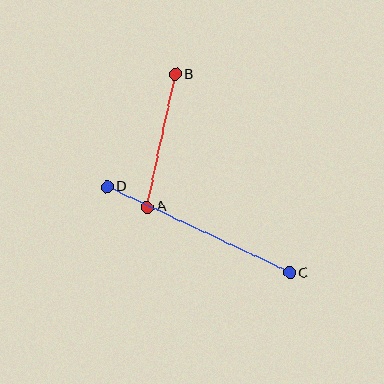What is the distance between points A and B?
The distance is approximately 136 pixels.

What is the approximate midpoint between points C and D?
The midpoint is at approximately (198, 230) pixels.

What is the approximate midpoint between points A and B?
The midpoint is at approximately (161, 141) pixels.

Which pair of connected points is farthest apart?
Points C and D are farthest apart.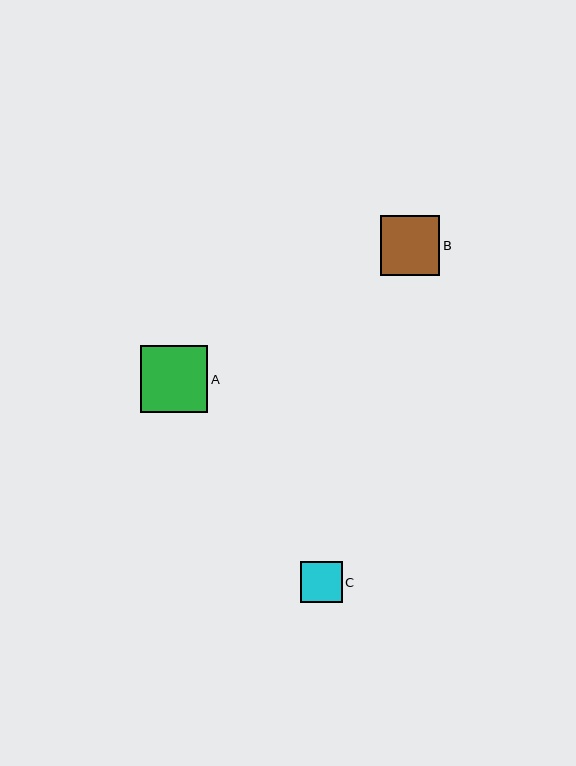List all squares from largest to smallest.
From largest to smallest: A, B, C.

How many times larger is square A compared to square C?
Square A is approximately 1.6 times the size of square C.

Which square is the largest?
Square A is the largest with a size of approximately 67 pixels.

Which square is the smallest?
Square C is the smallest with a size of approximately 41 pixels.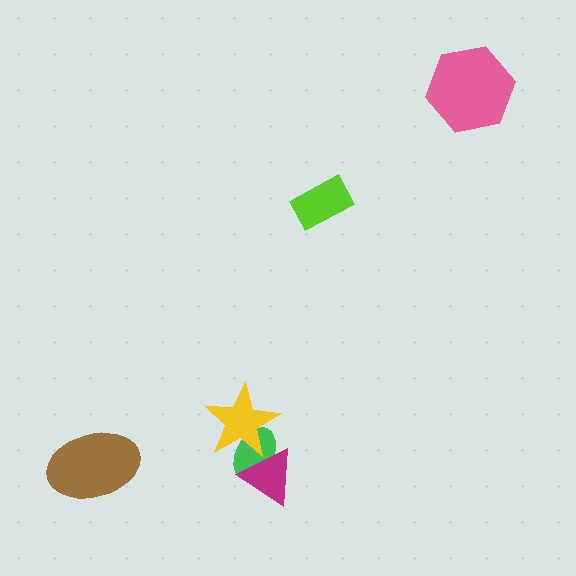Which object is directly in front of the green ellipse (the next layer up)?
The magenta triangle is directly in front of the green ellipse.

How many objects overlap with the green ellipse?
2 objects overlap with the green ellipse.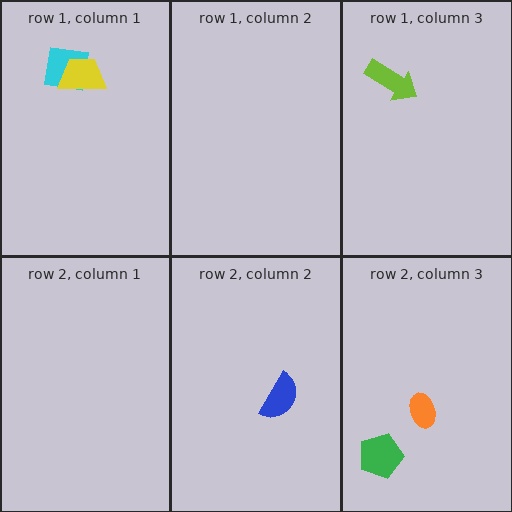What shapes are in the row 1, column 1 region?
The cyan square, the yellow trapezoid.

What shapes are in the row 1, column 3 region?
The lime arrow.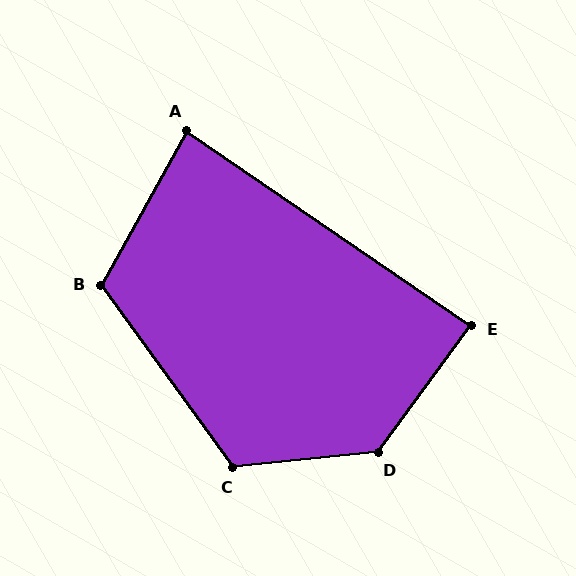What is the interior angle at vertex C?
Approximately 120 degrees (obtuse).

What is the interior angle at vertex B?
Approximately 115 degrees (obtuse).